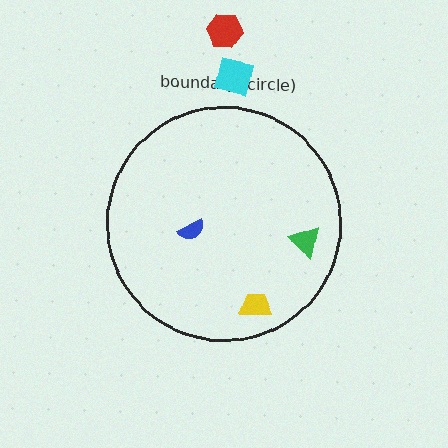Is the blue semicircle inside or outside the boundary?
Inside.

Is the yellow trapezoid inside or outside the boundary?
Inside.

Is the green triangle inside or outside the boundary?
Inside.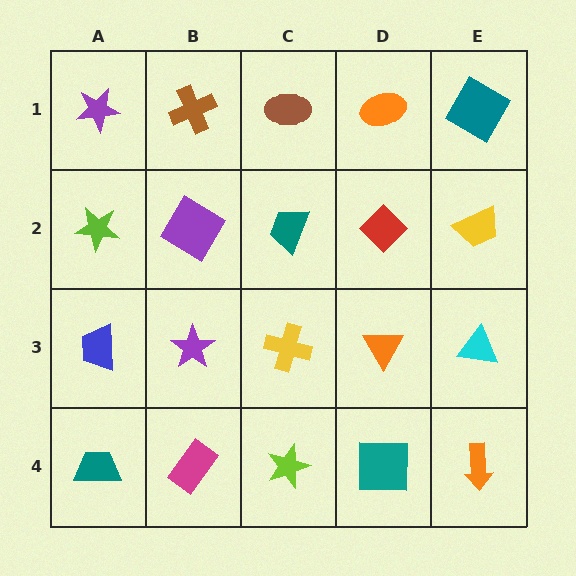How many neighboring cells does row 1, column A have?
2.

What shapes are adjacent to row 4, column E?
A cyan triangle (row 3, column E), a teal square (row 4, column D).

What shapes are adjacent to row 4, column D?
An orange triangle (row 3, column D), a lime star (row 4, column C), an orange arrow (row 4, column E).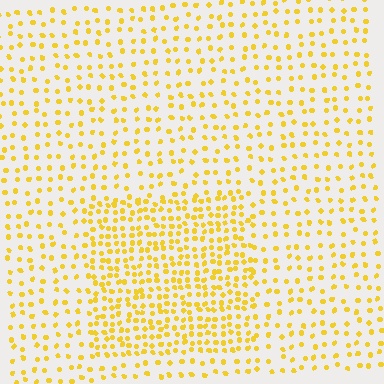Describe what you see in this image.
The image contains small yellow elements arranged at two different densities. A rectangle-shaped region is visible where the elements are more densely packed than the surrounding area.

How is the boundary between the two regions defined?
The boundary is defined by a change in element density (approximately 2.0x ratio). All elements are the same color, size, and shape.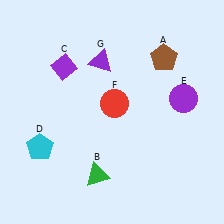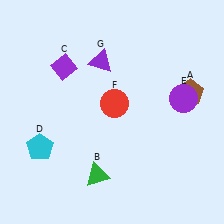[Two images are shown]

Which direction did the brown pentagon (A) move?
The brown pentagon (A) moved down.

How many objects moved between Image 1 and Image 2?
1 object moved between the two images.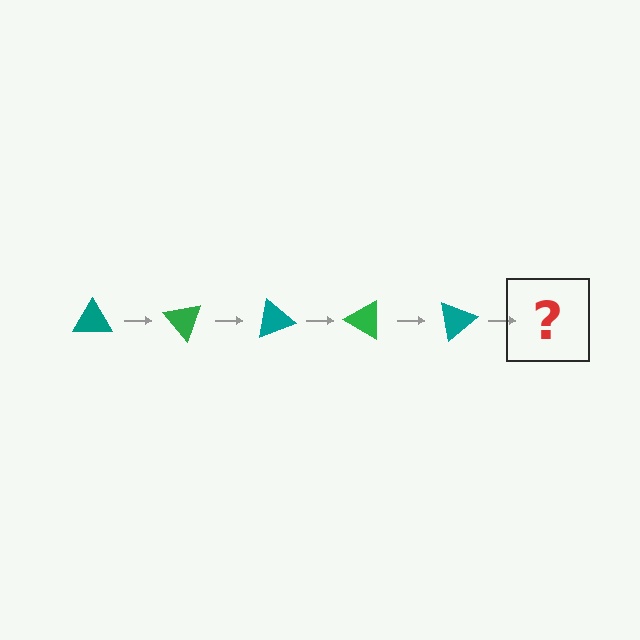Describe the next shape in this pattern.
It should be a green triangle, rotated 250 degrees from the start.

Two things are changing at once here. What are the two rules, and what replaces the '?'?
The two rules are that it rotates 50 degrees each step and the color cycles through teal and green. The '?' should be a green triangle, rotated 250 degrees from the start.